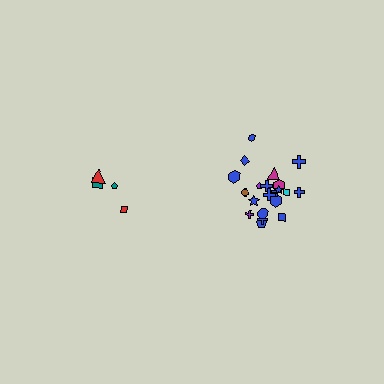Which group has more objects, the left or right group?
The right group.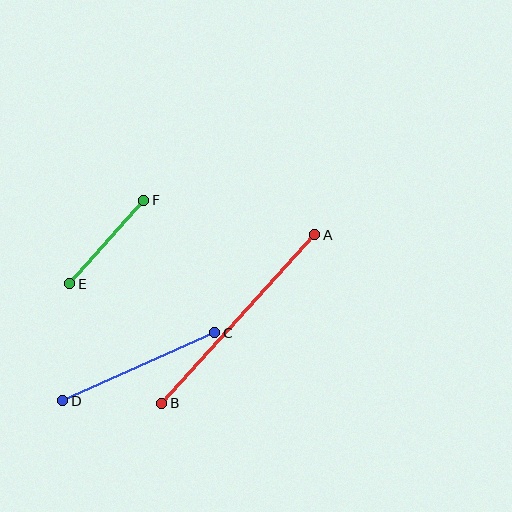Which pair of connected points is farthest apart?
Points A and B are farthest apart.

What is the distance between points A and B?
The distance is approximately 228 pixels.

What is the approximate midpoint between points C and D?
The midpoint is at approximately (139, 367) pixels.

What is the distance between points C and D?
The distance is approximately 167 pixels.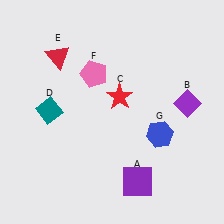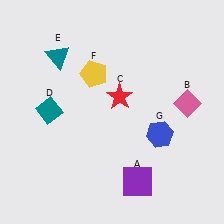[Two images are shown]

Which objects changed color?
B changed from purple to pink. E changed from red to teal. F changed from pink to yellow.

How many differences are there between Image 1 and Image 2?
There are 3 differences between the two images.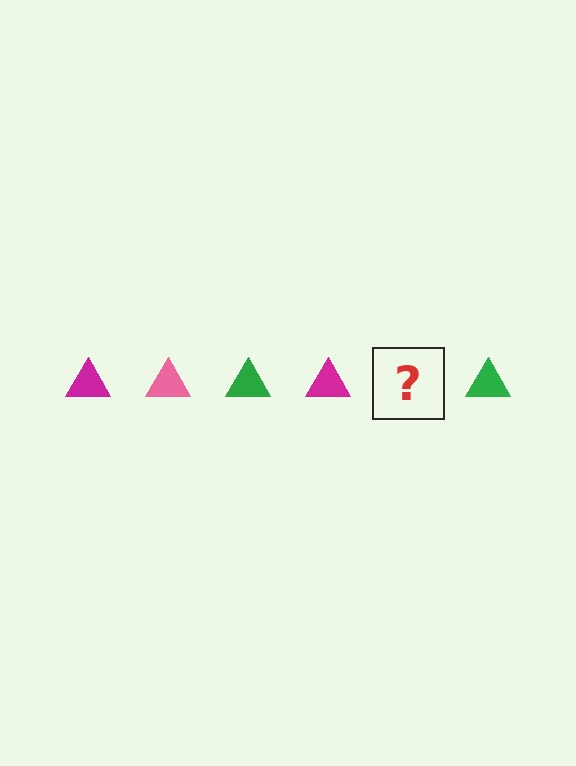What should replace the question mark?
The question mark should be replaced with a pink triangle.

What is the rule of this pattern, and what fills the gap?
The rule is that the pattern cycles through magenta, pink, green triangles. The gap should be filled with a pink triangle.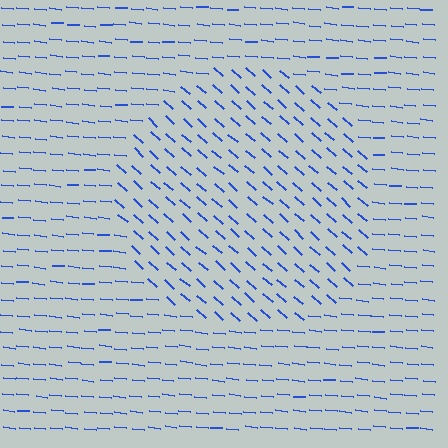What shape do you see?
I see a circle.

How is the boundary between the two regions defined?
The boundary is defined purely by a change in line orientation (approximately 36 degrees difference). All lines are the same color and thickness.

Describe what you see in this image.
The image is filled with small blue line segments. A circle region in the image has lines oriented differently from the surrounding lines, creating a visible texture boundary.